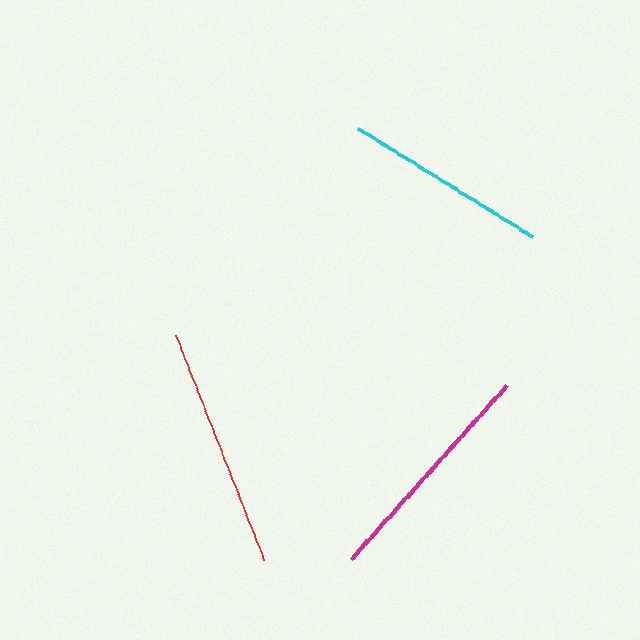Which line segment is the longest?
The red line is the longest at approximately 242 pixels.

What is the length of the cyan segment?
The cyan segment is approximately 206 pixels long.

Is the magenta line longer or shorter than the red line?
The red line is longer than the magenta line.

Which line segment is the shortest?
The cyan line is the shortest at approximately 206 pixels.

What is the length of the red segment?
The red segment is approximately 242 pixels long.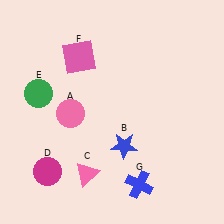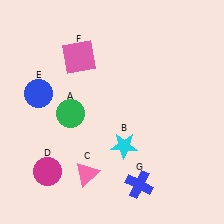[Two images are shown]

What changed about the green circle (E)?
In Image 1, E is green. In Image 2, it changed to blue.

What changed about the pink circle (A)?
In Image 1, A is pink. In Image 2, it changed to green.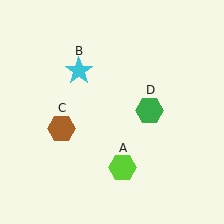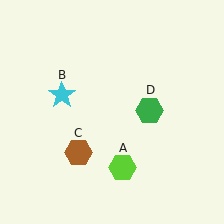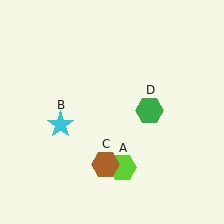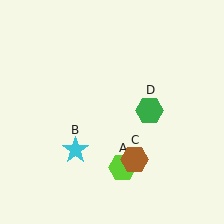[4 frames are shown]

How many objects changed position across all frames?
2 objects changed position: cyan star (object B), brown hexagon (object C).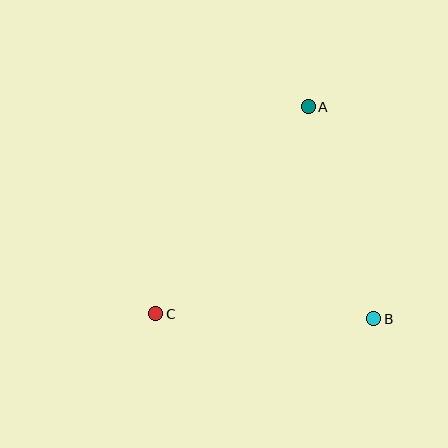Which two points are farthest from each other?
Points A and C are farthest from each other.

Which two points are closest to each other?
Points B and C are closest to each other.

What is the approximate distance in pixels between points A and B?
The distance between A and B is approximately 222 pixels.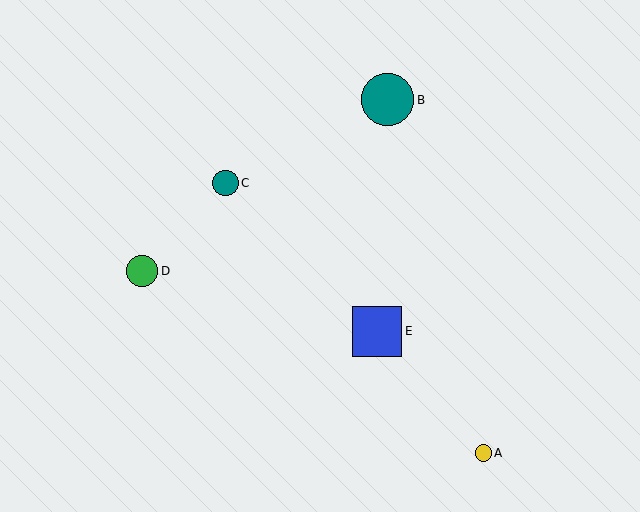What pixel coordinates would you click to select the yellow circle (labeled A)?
Click at (483, 453) to select the yellow circle A.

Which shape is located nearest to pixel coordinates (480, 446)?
The yellow circle (labeled A) at (483, 453) is nearest to that location.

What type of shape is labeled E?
Shape E is a blue square.